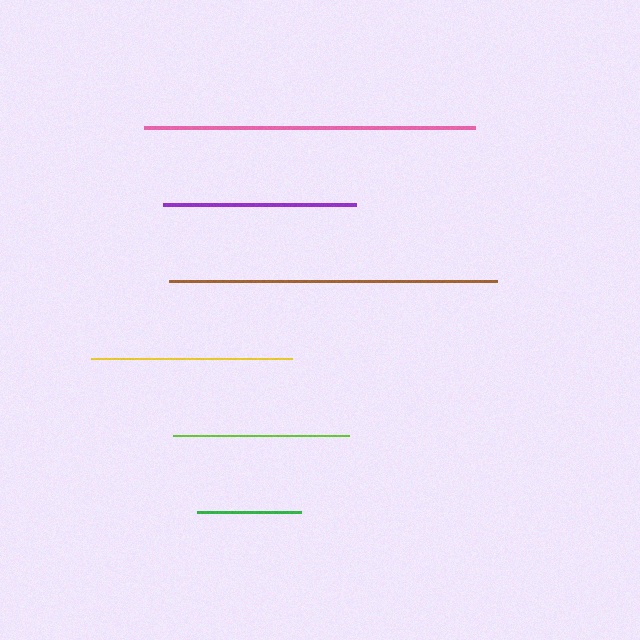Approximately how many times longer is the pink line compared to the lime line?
The pink line is approximately 1.9 times the length of the lime line.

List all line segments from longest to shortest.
From longest to shortest: pink, brown, yellow, purple, lime, green.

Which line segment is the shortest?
The green line is the shortest at approximately 105 pixels.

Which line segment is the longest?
The pink line is the longest at approximately 331 pixels.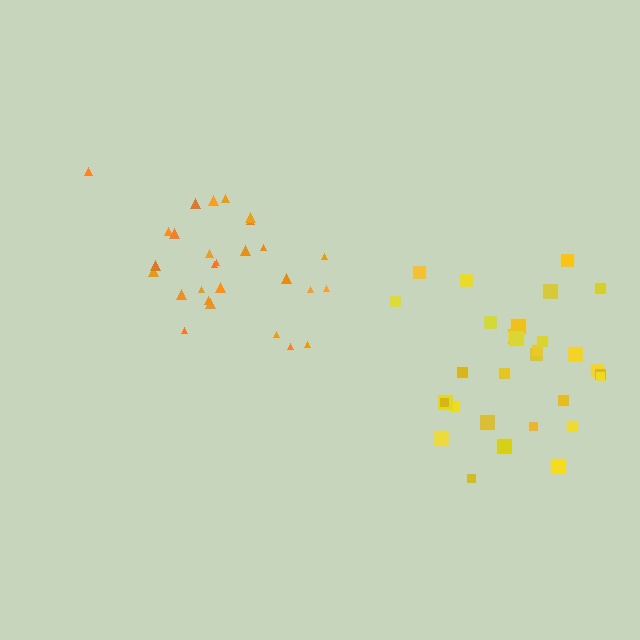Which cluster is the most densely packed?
Orange.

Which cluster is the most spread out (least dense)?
Yellow.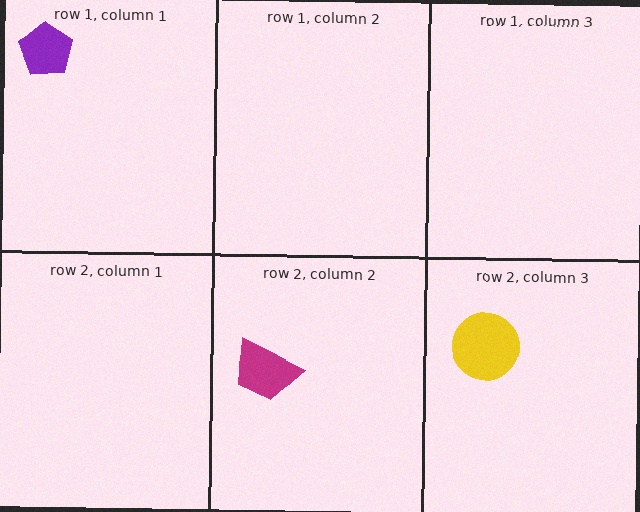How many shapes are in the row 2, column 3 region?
1.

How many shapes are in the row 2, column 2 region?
1.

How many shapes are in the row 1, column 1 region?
1.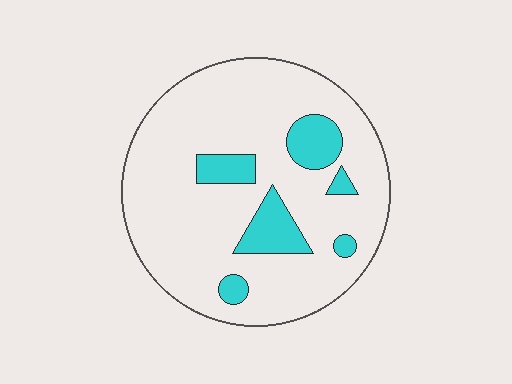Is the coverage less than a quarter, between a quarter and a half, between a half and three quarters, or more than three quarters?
Less than a quarter.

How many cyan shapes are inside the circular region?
6.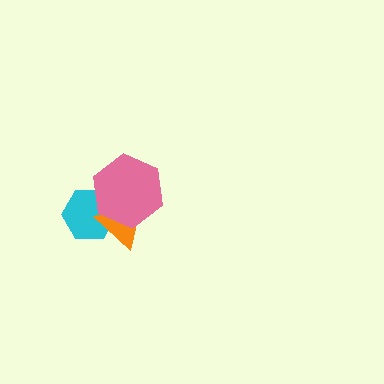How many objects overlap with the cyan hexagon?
2 objects overlap with the cyan hexagon.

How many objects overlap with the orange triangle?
2 objects overlap with the orange triangle.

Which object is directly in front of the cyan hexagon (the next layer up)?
The orange triangle is directly in front of the cyan hexagon.